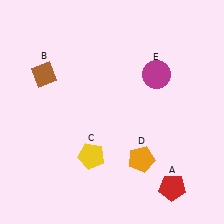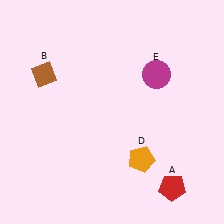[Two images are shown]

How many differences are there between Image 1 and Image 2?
There is 1 difference between the two images.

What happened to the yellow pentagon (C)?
The yellow pentagon (C) was removed in Image 2. It was in the bottom-left area of Image 1.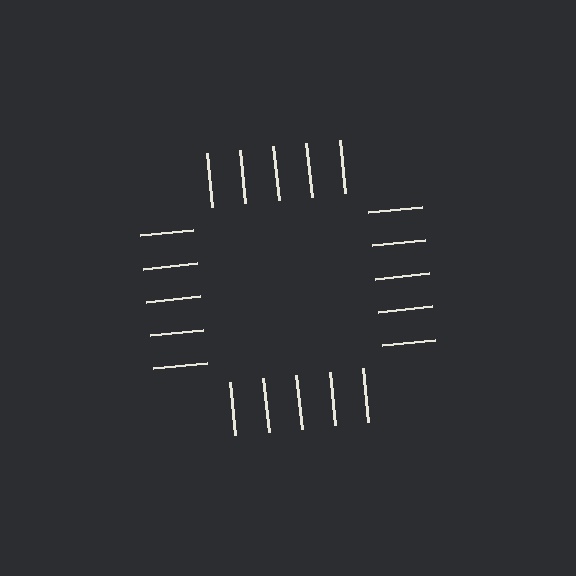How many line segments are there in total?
20 — 5 along each of the 4 edges.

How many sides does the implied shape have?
4 sides — the line-ends trace a square.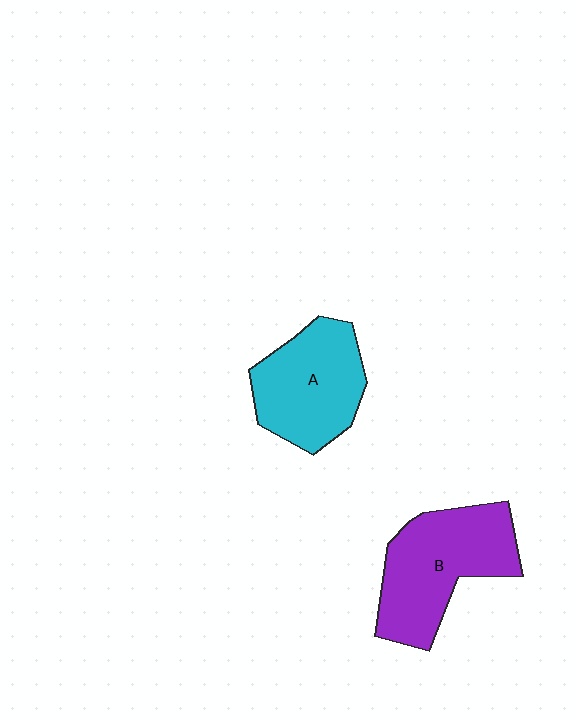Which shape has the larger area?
Shape B (purple).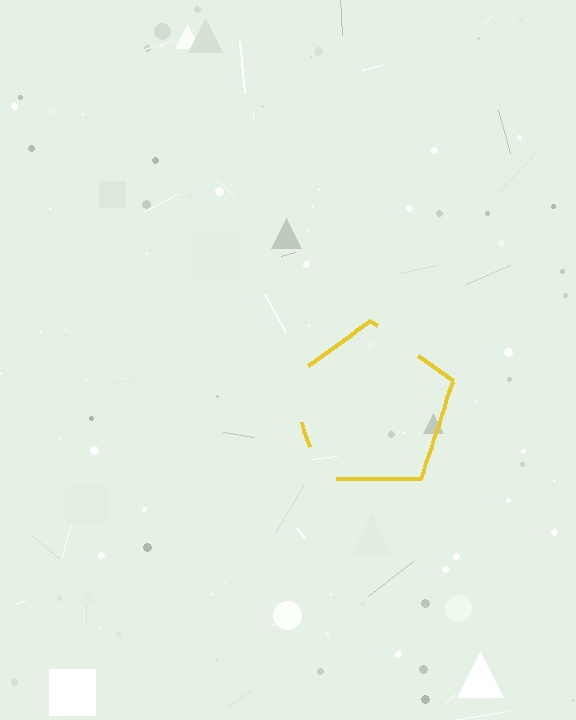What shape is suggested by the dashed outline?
The dashed outline suggests a pentagon.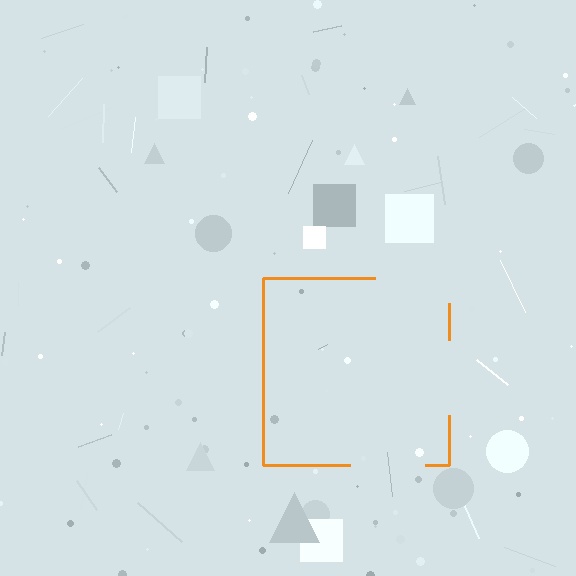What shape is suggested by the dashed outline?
The dashed outline suggests a square.